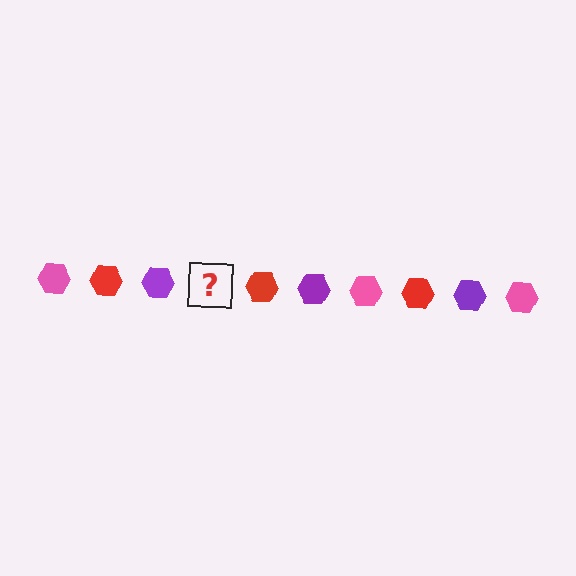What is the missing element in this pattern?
The missing element is a pink hexagon.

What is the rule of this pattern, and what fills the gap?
The rule is that the pattern cycles through pink, red, purple hexagons. The gap should be filled with a pink hexagon.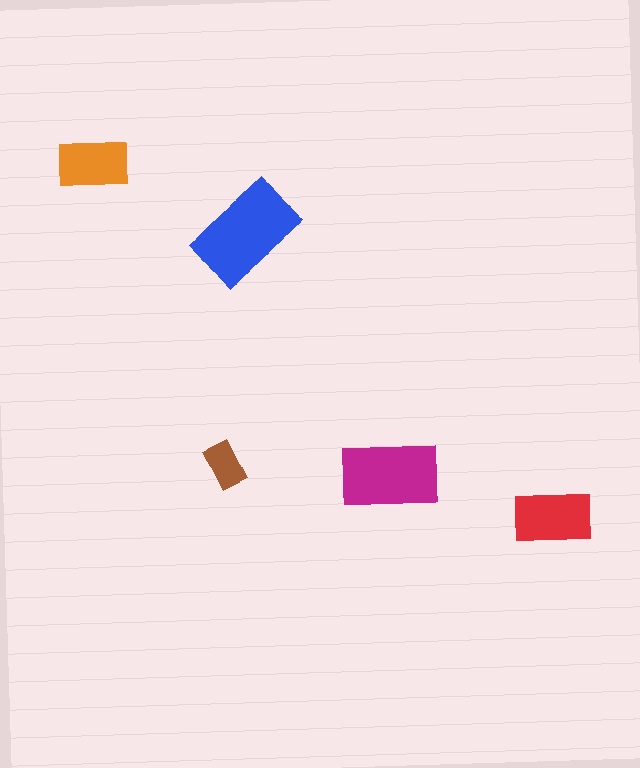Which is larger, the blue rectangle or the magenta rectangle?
The blue one.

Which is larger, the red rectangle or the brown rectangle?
The red one.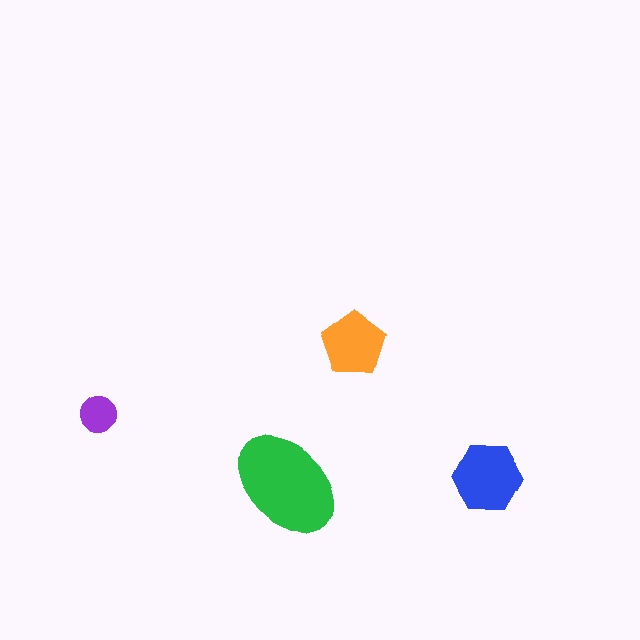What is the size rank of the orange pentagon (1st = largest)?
3rd.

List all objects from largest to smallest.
The green ellipse, the blue hexagon, the orange pentagon, the purple circle.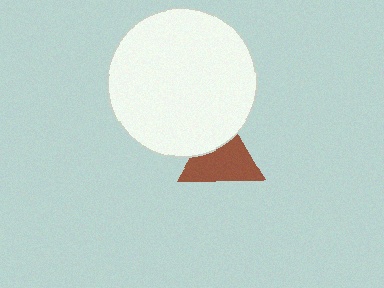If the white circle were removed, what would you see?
You would see the complete brown triangle.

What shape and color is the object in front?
The object in front is a white circle.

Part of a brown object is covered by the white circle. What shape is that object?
It is a triangle.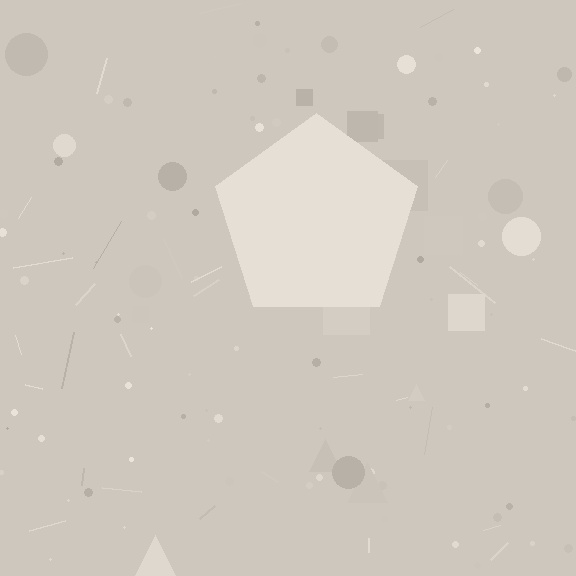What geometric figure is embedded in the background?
A pentagon is embedded in the background.